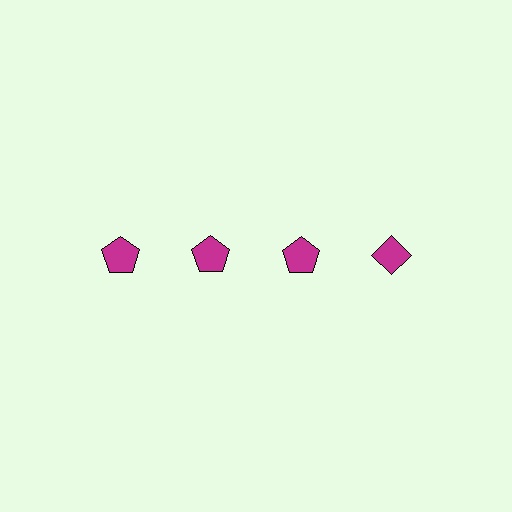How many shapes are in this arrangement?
There are 4 shapes arranged in a grid pattern.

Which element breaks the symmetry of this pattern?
The magenta diamond in the top row, second from right column breaks the symmetry. All other shapes are magenta pentagons.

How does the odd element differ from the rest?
It has a different shape: diamond instead of pentagon.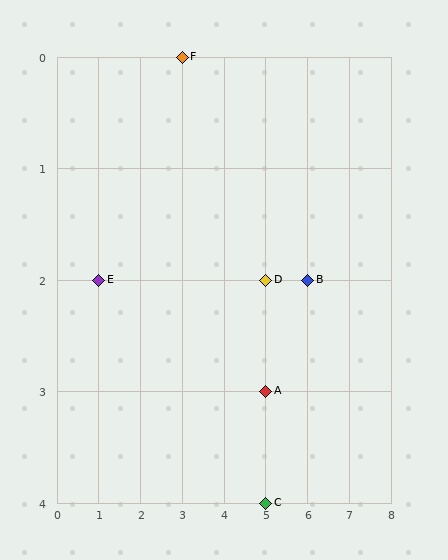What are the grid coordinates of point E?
Point E is at grid coordinates (1, 2).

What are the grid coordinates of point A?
Point A is at grid coordinates (5, 3).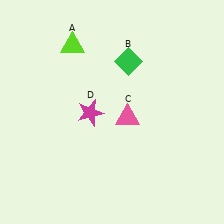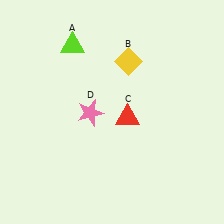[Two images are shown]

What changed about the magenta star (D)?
In Image 1, D is magenta. In Image 2, it changed to pink.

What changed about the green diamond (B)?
In Image 1, B is green. In Image 2, it changed to yellow.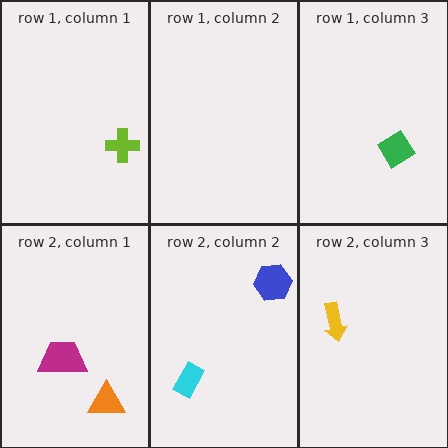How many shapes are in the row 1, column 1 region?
1.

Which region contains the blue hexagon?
The row 2, column 2 region.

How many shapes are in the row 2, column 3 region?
1.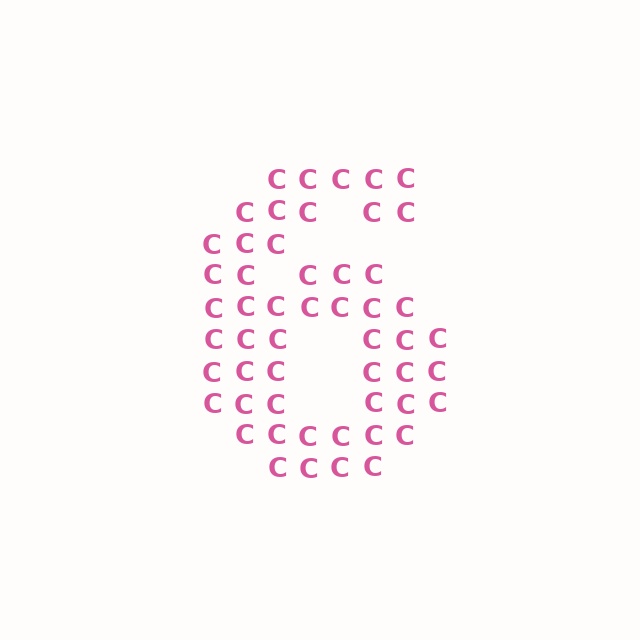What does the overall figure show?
The overall figure shows the digit 6.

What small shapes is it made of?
It is made of small letter C's.